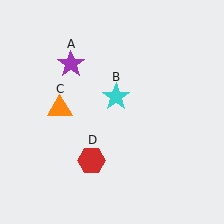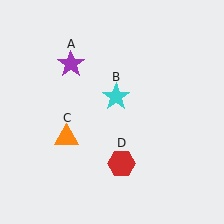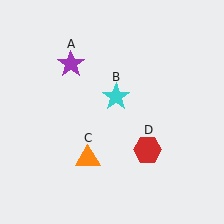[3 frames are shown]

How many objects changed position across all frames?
2 objects changed position: orange triangle (object C), red hexagon (object D).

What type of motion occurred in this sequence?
The orange triangle (object C), red hexagon (object D) rotated counterclockwise around the center of the scene.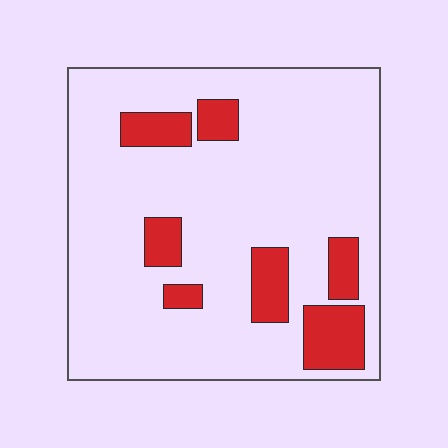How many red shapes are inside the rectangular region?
7.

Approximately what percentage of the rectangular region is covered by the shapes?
Approximately 15%.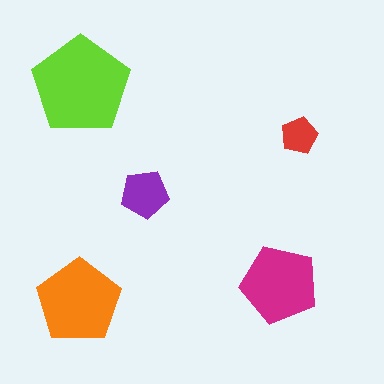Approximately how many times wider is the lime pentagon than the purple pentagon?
About 2 times wider.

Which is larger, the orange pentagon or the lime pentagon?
The lime one.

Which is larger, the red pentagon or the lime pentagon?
The lime one.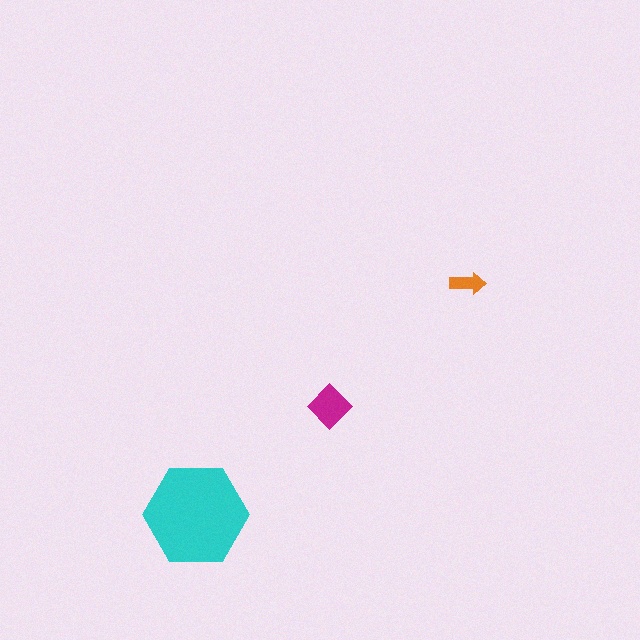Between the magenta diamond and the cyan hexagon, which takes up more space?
The cyan hexagon.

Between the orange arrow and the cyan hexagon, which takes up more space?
The cyan hexagon.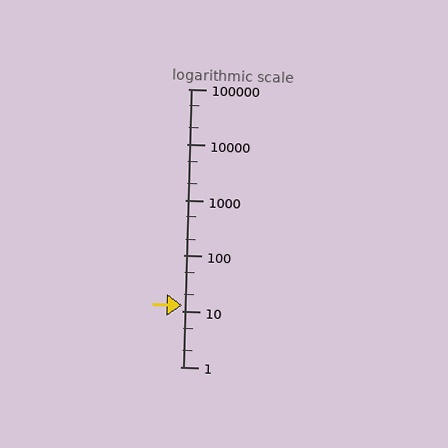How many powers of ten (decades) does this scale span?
The scale spans 5 decades, from 1 to 100000.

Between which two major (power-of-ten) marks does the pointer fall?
The pointer is between 10 and 100.